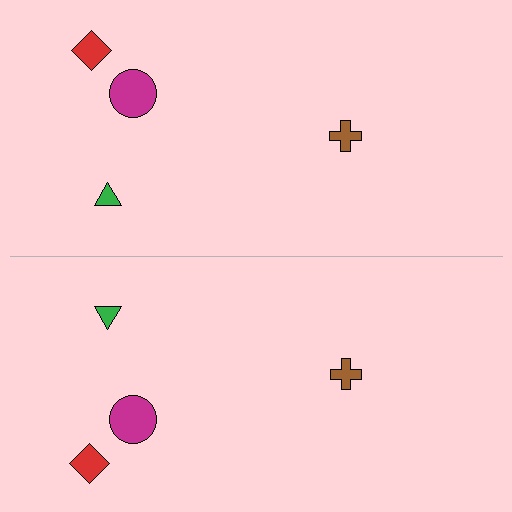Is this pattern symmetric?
Yes, this pattern has bilateral (reflection) symmetry.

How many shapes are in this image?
There are 8 shapes in this image.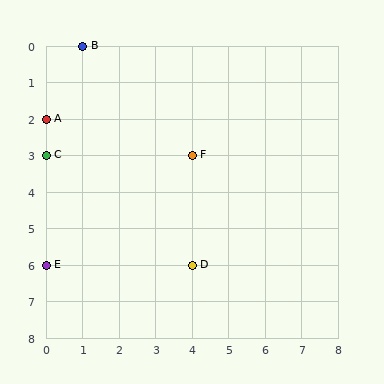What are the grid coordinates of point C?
Point C is at grid coordinates (0, 3).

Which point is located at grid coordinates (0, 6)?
Point E is at (0, 6).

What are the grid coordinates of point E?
Point E is at grid coordinates (0, 6).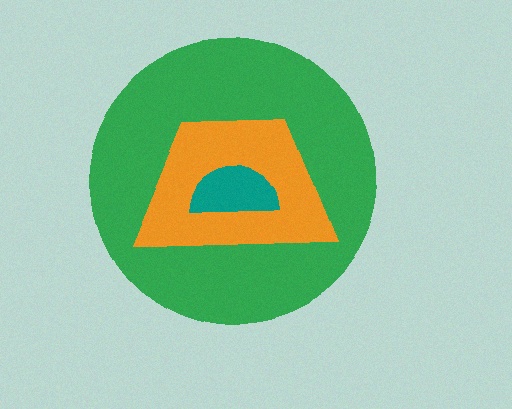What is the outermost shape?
The green circle.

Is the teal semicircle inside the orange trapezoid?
Yes.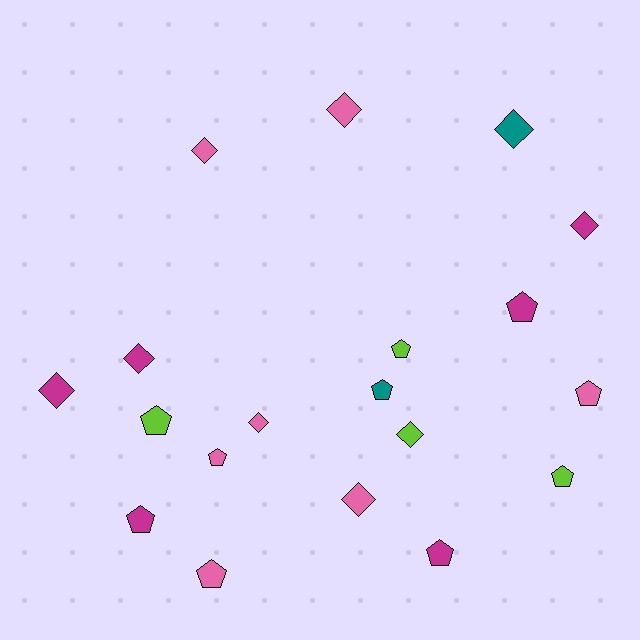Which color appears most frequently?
Pink, with 7 objects.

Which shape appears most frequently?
Pentagon, with 10 objects.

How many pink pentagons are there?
There are 3 pink pentagons.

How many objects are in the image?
There are 19 objects.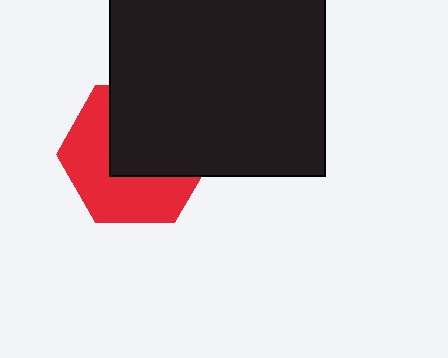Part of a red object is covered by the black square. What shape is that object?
It is a hexagon.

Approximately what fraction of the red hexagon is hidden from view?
Roughly 50% of the red hexagon is hidden behind the black square.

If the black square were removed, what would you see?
You would see the complete red hexagon.